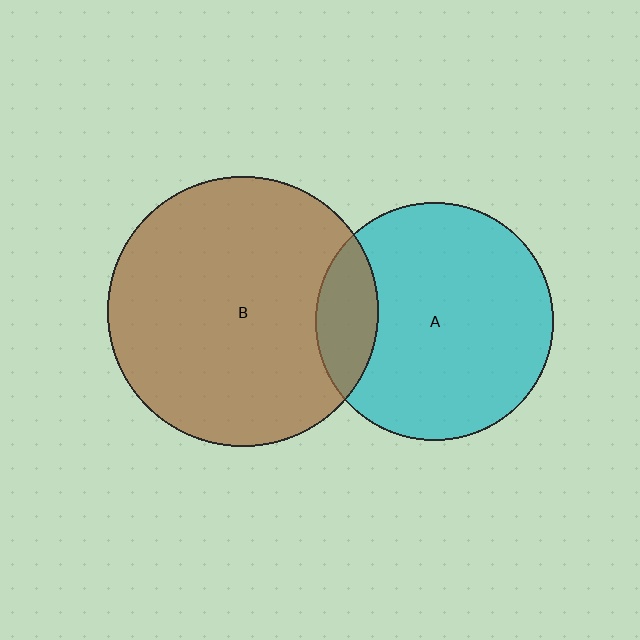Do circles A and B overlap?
Yes.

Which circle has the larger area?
Circle B (brown).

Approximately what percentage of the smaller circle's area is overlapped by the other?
Approximately 15%.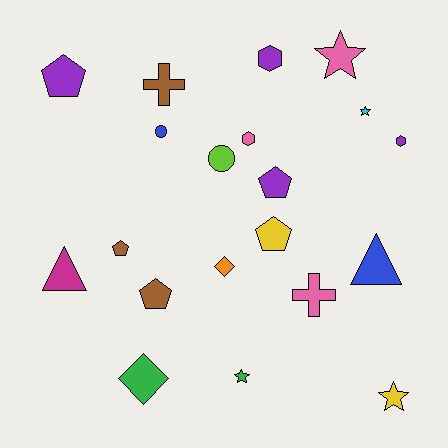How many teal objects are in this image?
There are no teal objects.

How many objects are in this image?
There are 20 objects.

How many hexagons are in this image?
There are 3 hexagons.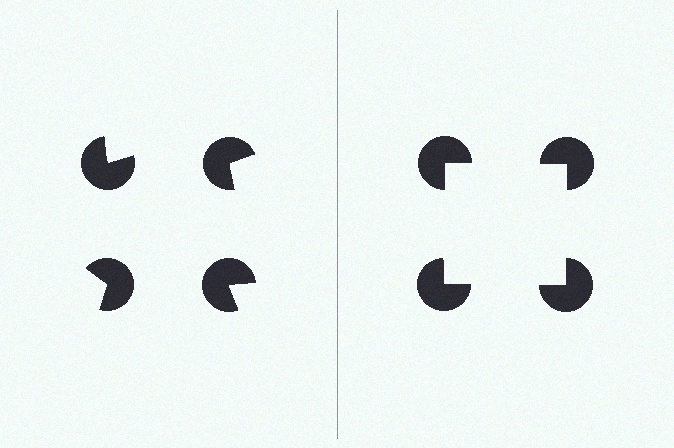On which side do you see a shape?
An illusory square appears on the right side. On the left side the wedge cuts are rotated, so no coherent shape forms.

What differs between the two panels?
The pac-man discs are positioned identically on both sides; only the wedge orientations differ. On the right they align to a square; on the left they are misaligned.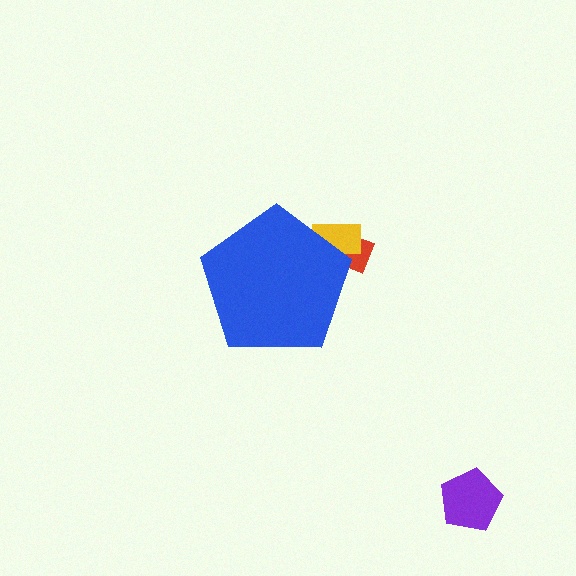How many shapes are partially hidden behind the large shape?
2 shapes are partially hidden.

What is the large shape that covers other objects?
A blue pentagon.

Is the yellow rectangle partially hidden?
Yes, the yellow rectangle is partially hidden behind the blue pentagon.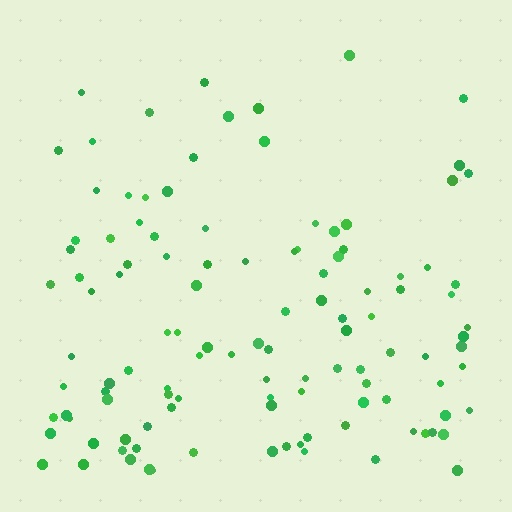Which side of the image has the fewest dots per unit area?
The top.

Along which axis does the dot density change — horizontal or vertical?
Vertical.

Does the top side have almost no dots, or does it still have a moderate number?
Still a moderate number, just noticeably fewer than the bottom.